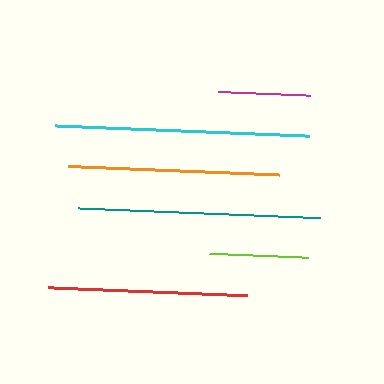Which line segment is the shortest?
The magenta line is the shortest at approximately 92 pixels.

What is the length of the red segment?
The red segment is approximately 199 pixels long.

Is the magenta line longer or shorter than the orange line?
The orange line is longer than the magenta line.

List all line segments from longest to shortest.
From longest to shortest: cyan, teal, orange, red, lime, magenta.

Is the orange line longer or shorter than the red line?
The orange line is longer than the red line.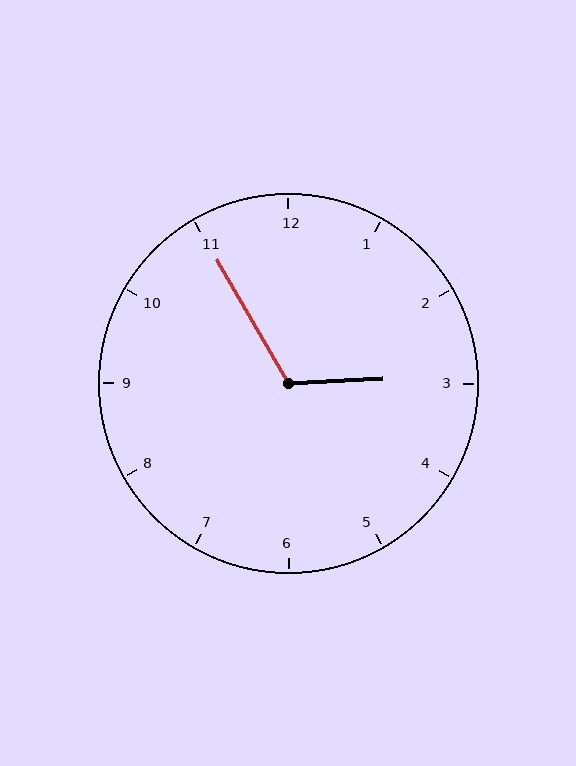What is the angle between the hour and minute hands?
Approximately 118 degrees.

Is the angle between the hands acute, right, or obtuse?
It is obtuse.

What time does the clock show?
2:55.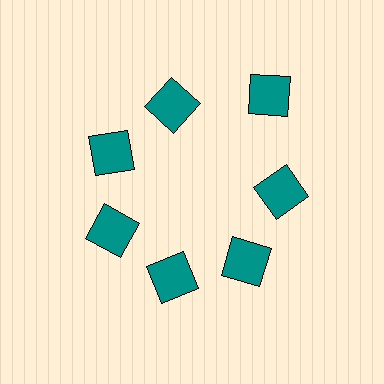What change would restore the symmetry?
The symmetry would be restored by moving it inward, back onto the ring so that all 7 squares sit at equal angles and equal distance from the center.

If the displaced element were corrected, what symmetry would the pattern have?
It would have 7-fold rotational symmetry — the pattern would map onto itself every 51 degrees.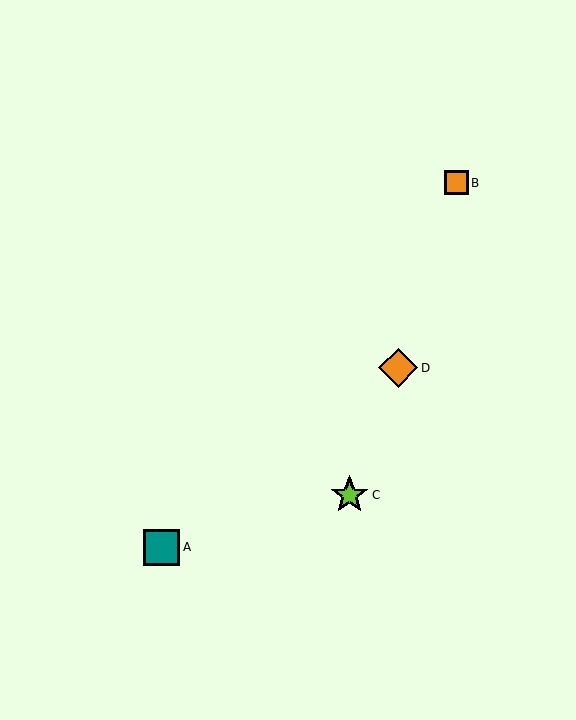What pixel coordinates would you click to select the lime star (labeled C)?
Click at (349, 495) to select the lime star C.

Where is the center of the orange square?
The center of the orange square is at (456, 183).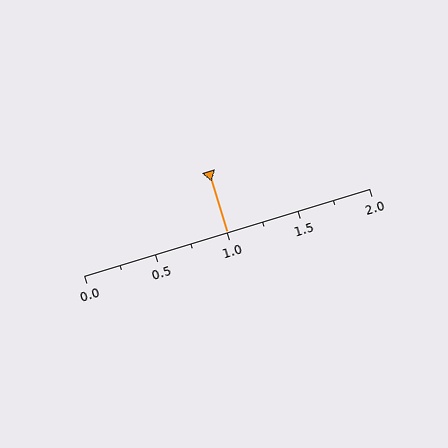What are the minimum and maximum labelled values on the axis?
The axis runs from 0.0 to 2.0.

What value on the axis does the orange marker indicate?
The marker indicates approximately 1.